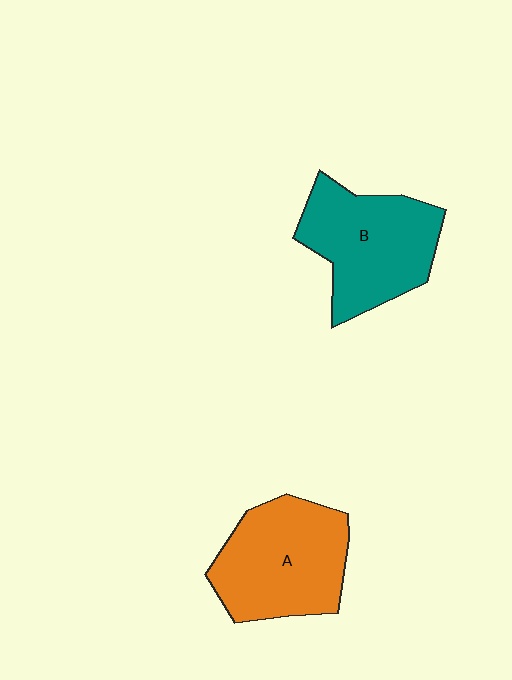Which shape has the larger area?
Shape A (orange).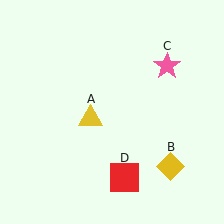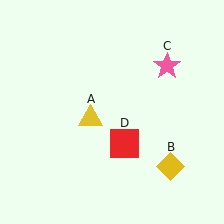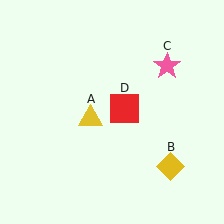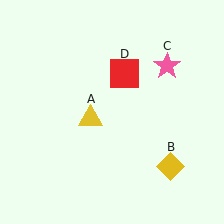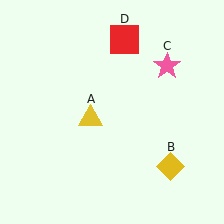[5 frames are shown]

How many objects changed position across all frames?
1 object changed position: red square (object D).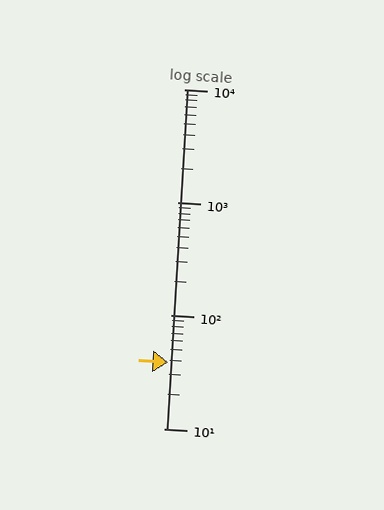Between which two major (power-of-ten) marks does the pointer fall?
The pointer is between 10 and 100.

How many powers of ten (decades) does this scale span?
The scale spans 3 decades, from 10 to 10000.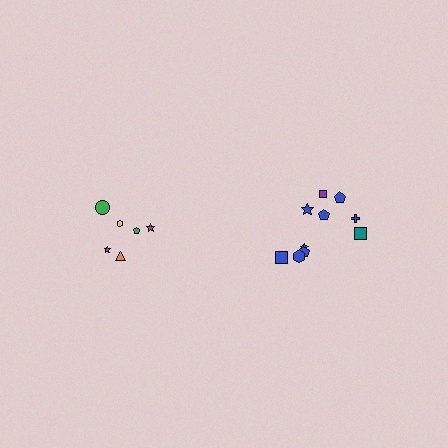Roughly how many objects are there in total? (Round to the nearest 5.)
Roughly 15 objects in total.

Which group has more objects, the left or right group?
The right group.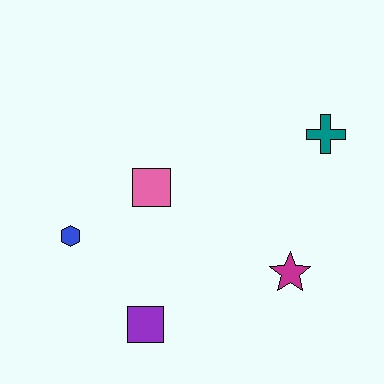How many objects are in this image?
There are 5 objects.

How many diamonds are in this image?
There are no diamonds.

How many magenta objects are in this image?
There is 1 magenta object.